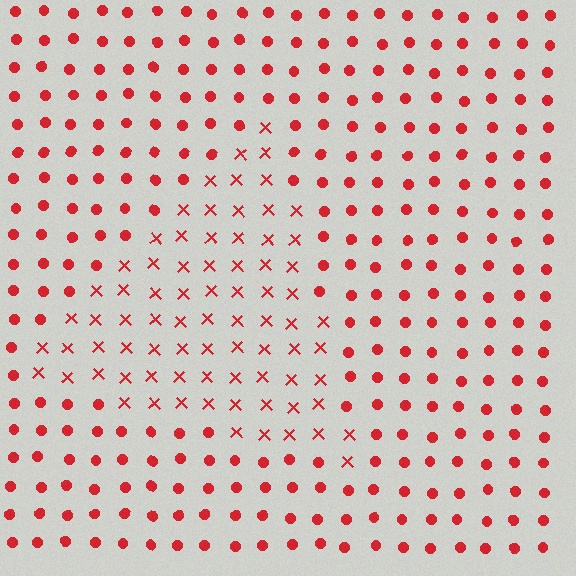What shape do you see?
I see a triangle.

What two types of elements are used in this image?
The image uses X marks inside the triangle region and circles outside it.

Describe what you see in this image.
The image is filled with small red elements arranged in a uniform grid. A triangle-shaped region contains X marks, while the surrounding area contains circles. The boundary is defined purely by the change in element shape.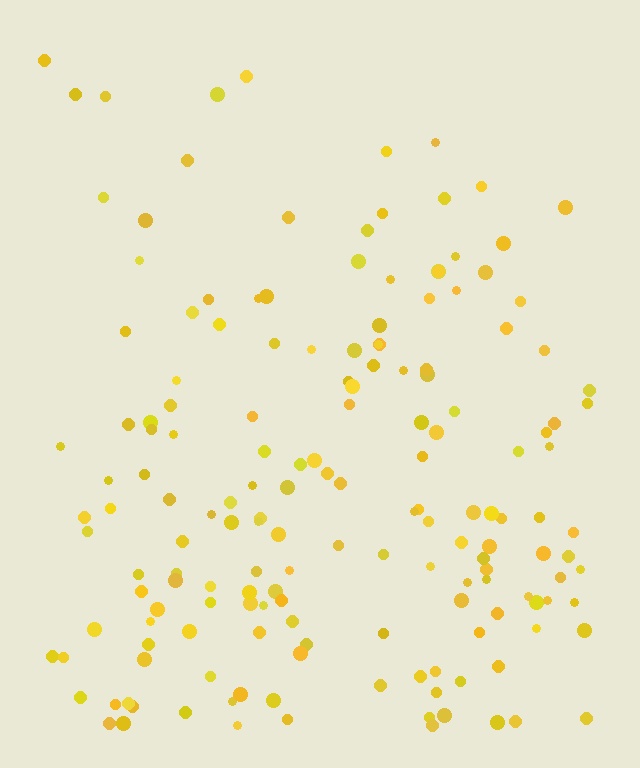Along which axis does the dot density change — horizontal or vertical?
Vertical.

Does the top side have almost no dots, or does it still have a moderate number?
Still a moderate number, just noticeably fewer than the bottom.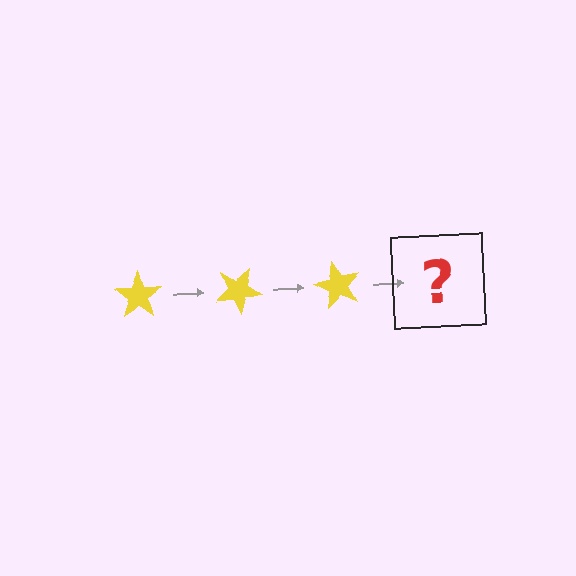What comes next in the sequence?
The next element should be a yellow star rotated 90 degrees.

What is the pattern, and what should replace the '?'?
The pattern is that the star rotates 30 degrees each step. The '?' should be a yellow star rotated 90 degrees.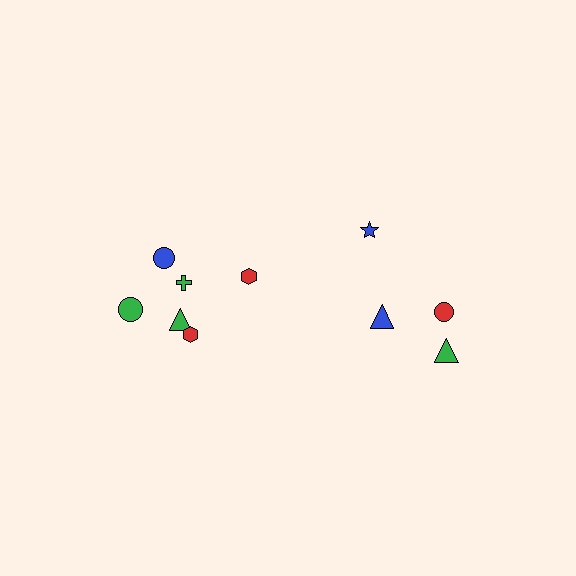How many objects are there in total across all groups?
There are 10 objects.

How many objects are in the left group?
There are 6 objects.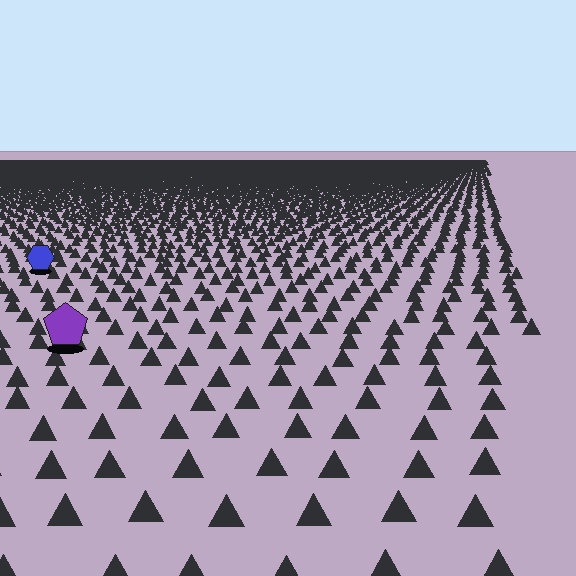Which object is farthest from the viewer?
The blue hexagon is farthest from the viewer. It appears smaller and the ground texture around it is denser.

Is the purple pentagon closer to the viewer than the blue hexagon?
Yes. The purple pentagon is closer — you can tell from the texture gradient: the ground texture is coarser near it.